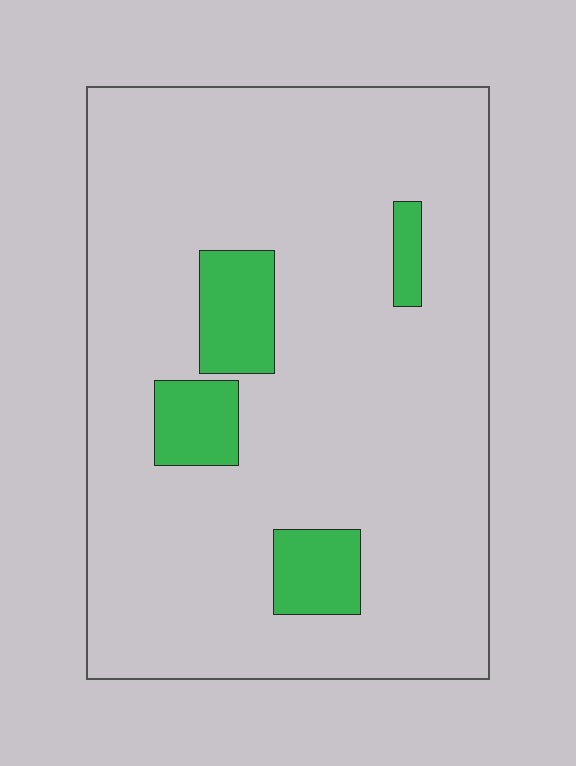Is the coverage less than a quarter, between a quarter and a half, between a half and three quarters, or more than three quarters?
Less than a quarter.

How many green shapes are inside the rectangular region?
4.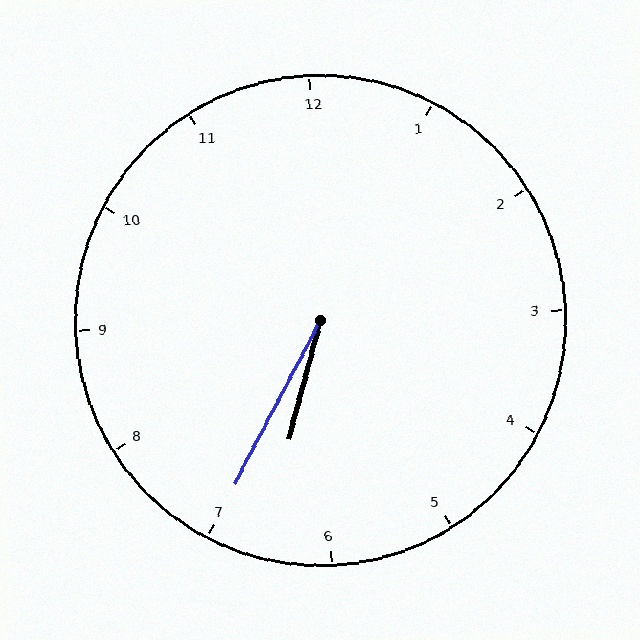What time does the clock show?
6:35.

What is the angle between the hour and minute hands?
Approximately 12 degrees.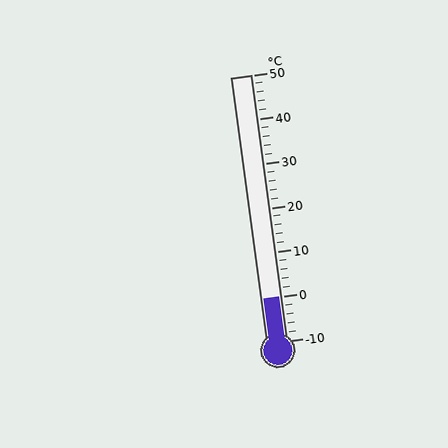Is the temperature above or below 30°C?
The temperature is below 30°C.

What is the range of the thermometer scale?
The thermometer scale ranges from -10°C to 50°C.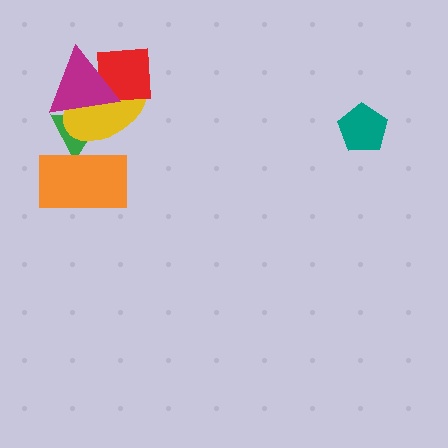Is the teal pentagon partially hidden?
No, no other shape covers it.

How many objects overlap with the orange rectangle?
2 objects overlap with the orange rectangle.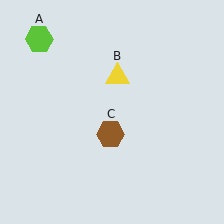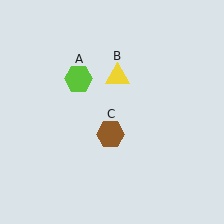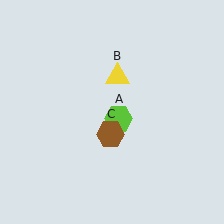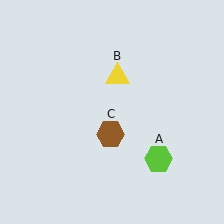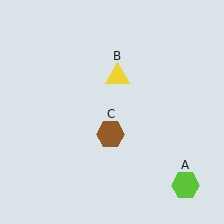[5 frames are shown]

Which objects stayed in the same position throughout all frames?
Yellow triangle (object B) and brown hexagon (object C) remained stationary.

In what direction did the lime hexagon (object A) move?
The lime hexagon (object A) moved down and to the right.